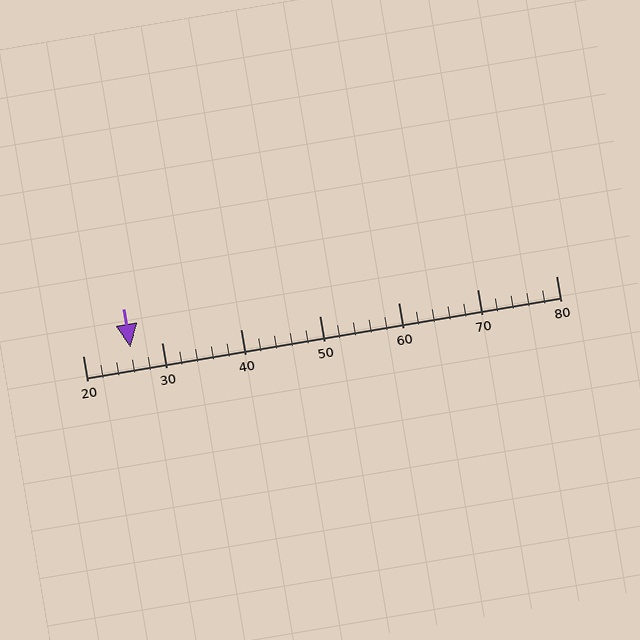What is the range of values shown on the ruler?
The ruler shows values from 20 to 80.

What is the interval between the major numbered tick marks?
The major tick marks are spaced 10 units apart.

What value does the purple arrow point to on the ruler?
The purple arrow points to approximately 26.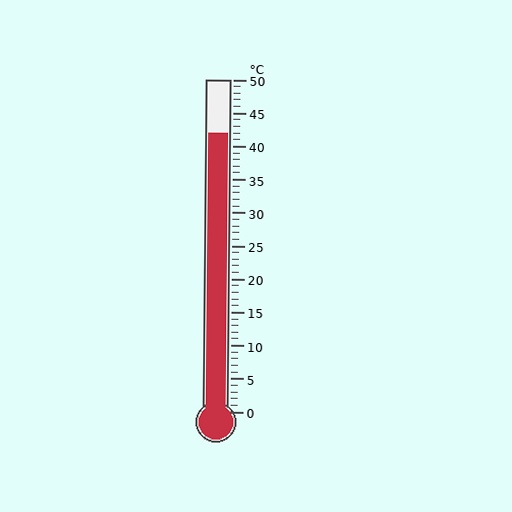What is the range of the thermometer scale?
The thermometer scale ranges from 0°C to 50°C.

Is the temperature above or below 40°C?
The temperature is above 40°C.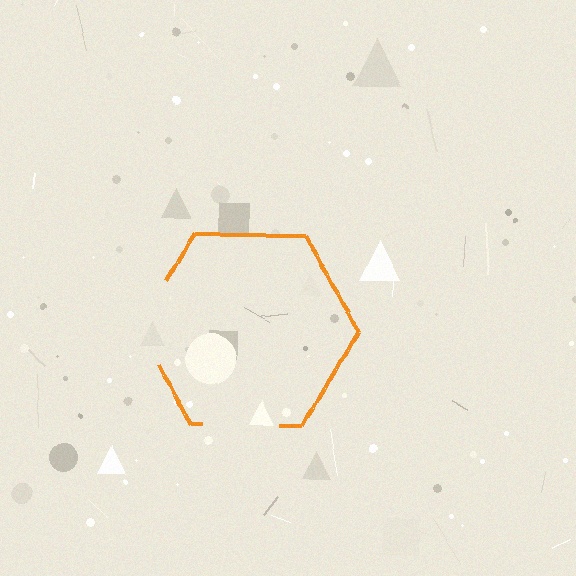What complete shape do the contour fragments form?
The contour fragments form a hexagon.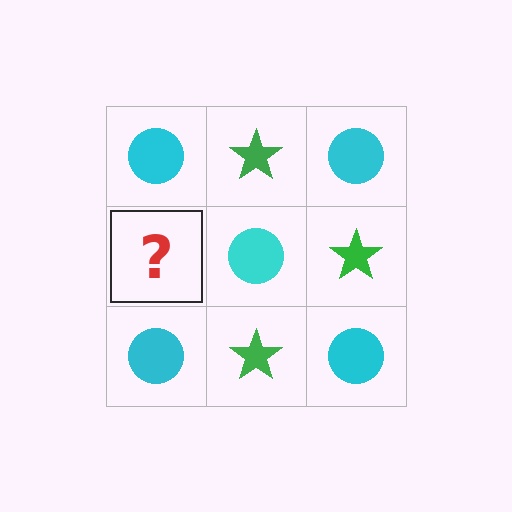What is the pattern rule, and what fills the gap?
The rule is that it alternates cyan circle and green star in a checkerboard pattern. The gap should be filled with a green star.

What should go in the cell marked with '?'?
The missing cell should contain a green star.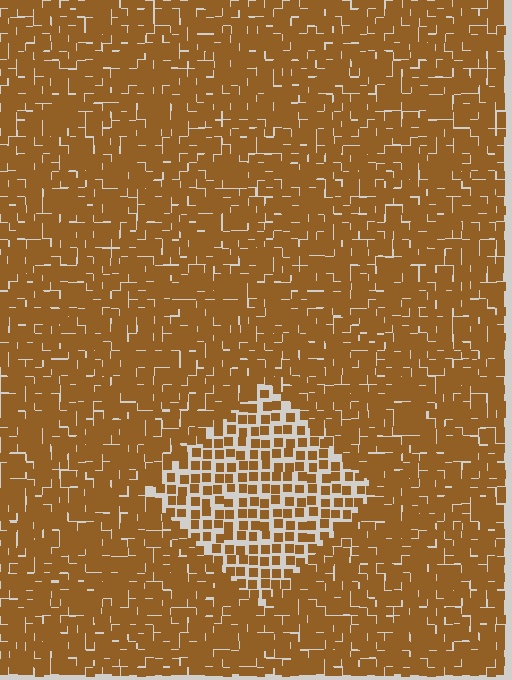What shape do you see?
I see a diamond.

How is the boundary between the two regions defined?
The boundary is defined by a change in element density (approximately 1.9x ratio). All elements are the same color, size, and shape.